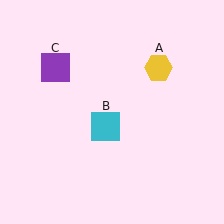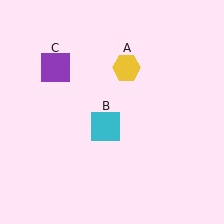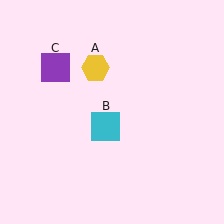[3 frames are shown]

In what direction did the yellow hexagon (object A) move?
The yellow hexagon (object A) moved left.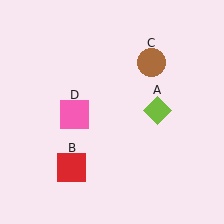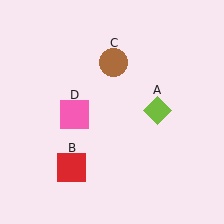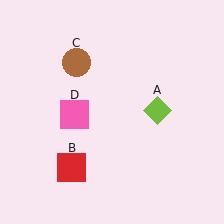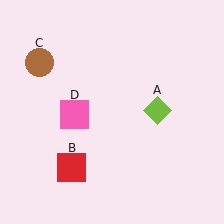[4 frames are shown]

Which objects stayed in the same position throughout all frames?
Lime diamond (object A) and red square (object B) and pink square (object D) remained stationary.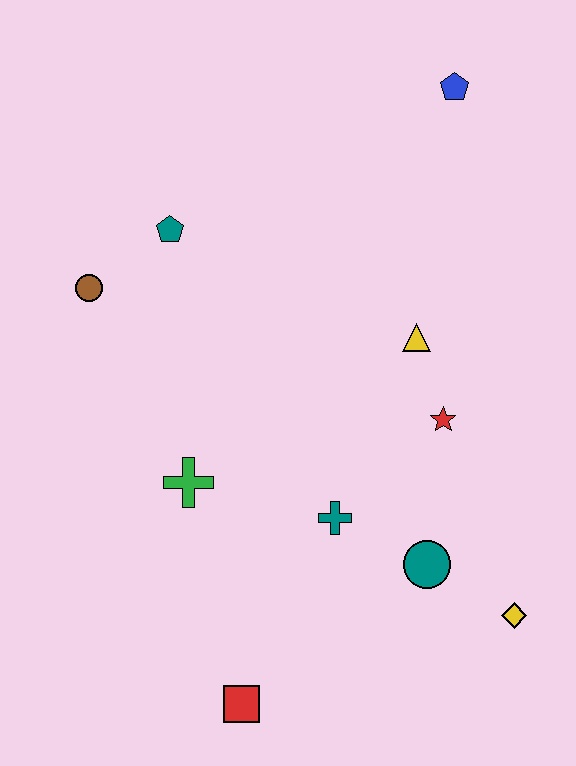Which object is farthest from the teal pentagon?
The yellow diamond is farthest from the teal pentagon.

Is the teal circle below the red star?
Yes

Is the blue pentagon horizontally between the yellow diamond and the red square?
Yes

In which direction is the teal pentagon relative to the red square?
The teal pentagon is above the red square.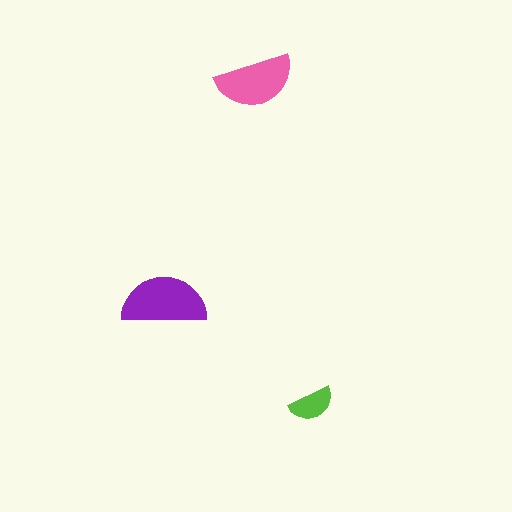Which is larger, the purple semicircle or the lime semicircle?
The purple one.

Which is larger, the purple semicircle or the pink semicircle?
The purple one.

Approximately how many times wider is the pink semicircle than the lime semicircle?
About 1.5 times wider.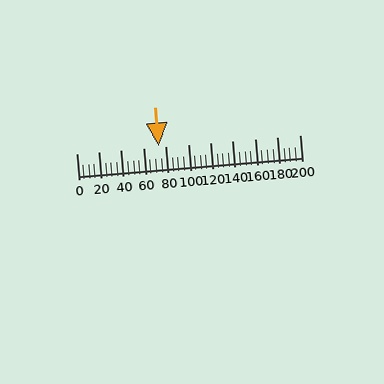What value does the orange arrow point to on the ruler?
The orange arrow points to approximately 74.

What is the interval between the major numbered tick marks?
The major tick marks are spaced 20 units apart.